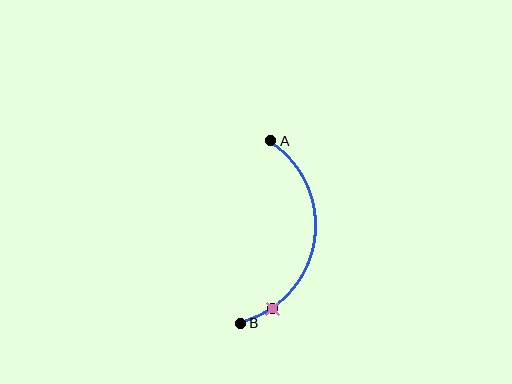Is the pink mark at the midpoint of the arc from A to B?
No. The pink mark lies on the arc but is closer to endpoint B. The arc midpoint would be at the point on the curve equidistant along the arc from both A and B.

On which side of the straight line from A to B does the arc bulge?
The arc bulges to the right of the straight line connecting A and B.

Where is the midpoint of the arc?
The arc midpoint is the point on the curve farthest from the straight line joining A and B. It sits to the right of that line.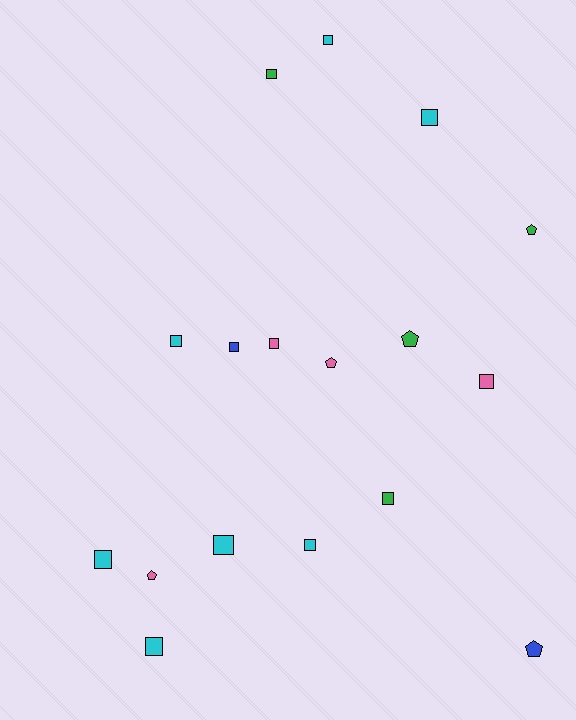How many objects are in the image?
There are 17 objects.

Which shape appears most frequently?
Square, with 12 objects.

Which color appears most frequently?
Cyan, with 7 objects.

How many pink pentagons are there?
There are 2 pink pentagons.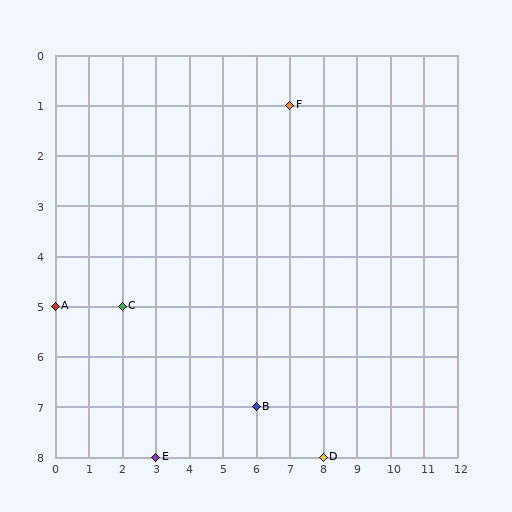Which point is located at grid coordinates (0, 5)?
Point A is at (0, 5).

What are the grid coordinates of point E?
Point E is at grid coordinates (3, 8).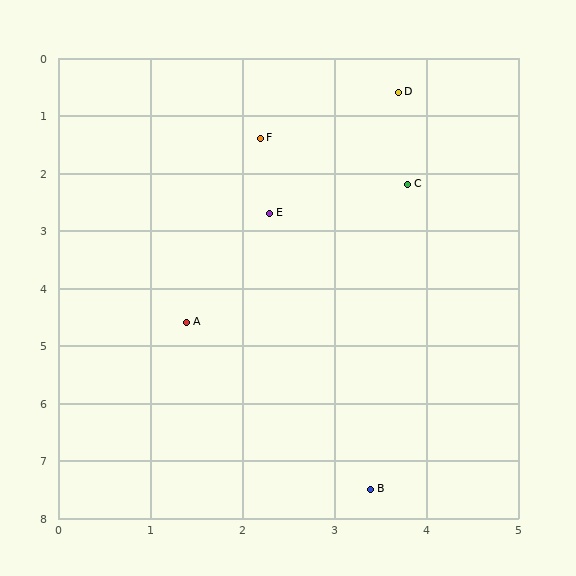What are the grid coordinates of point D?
Point D is at approximately (3.7, 0.6).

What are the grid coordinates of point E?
Point E is at approximately (2.3, 2.7).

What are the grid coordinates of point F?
Point F is at approximately (2.2, 1.4).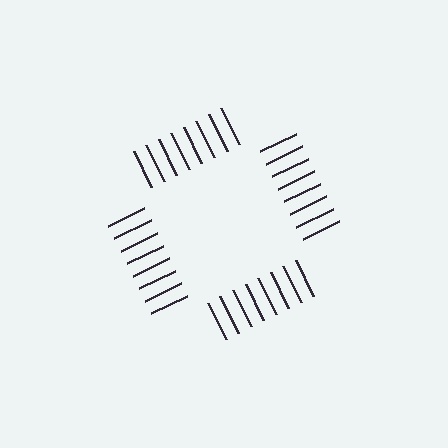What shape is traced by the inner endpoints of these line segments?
An illusory square — the line segments terminate on its edges but no continuous stroke is drawn.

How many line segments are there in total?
32 — 8 along each of the 4 edges.